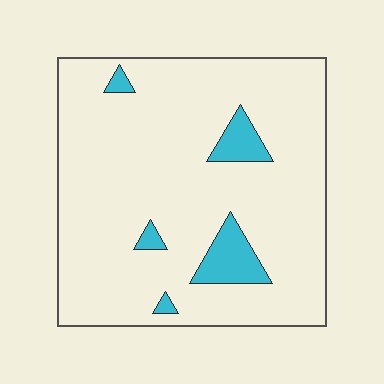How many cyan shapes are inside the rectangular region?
5.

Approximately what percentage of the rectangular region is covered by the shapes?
Approximately 10%.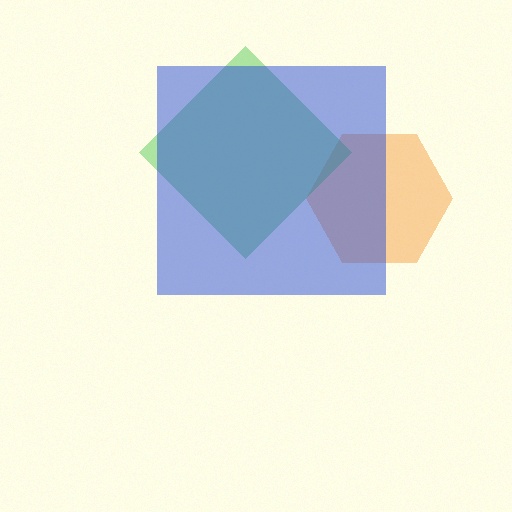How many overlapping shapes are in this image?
There are 3 overlapping shapes in the image.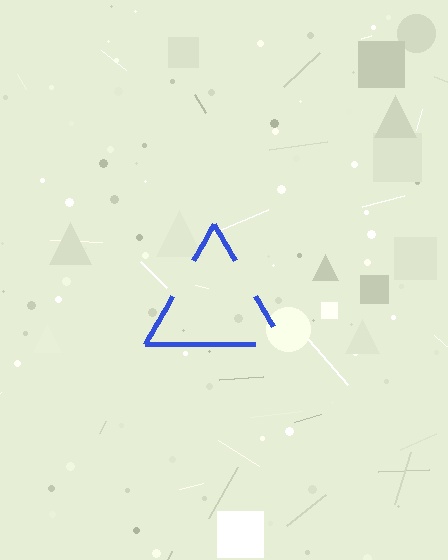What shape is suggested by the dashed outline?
The dashed outline suggests a triangle.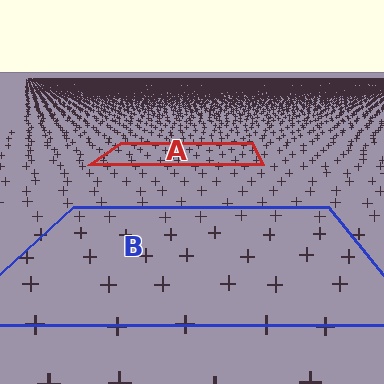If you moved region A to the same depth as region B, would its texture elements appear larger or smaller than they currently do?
They would appear larger. At a closer depth, the same texture elements are projected at a bigger on-screen size.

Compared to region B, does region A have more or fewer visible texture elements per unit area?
Region A has more texture elements per unit area — they are packed more densely because it is farther away.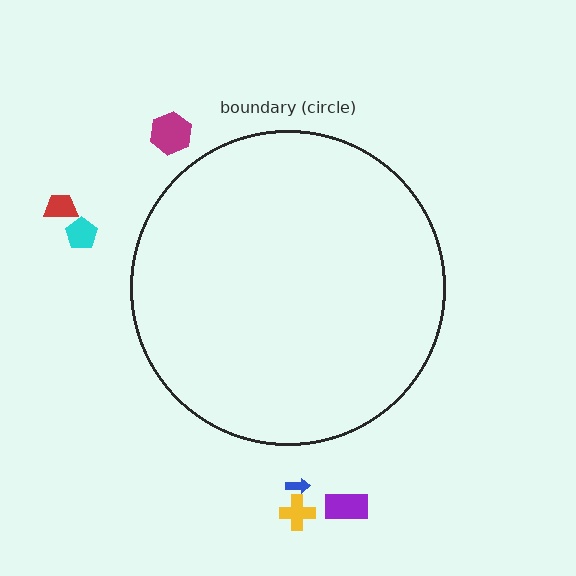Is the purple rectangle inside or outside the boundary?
Outside.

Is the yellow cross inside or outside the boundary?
Outside.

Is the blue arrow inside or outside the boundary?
Outside.